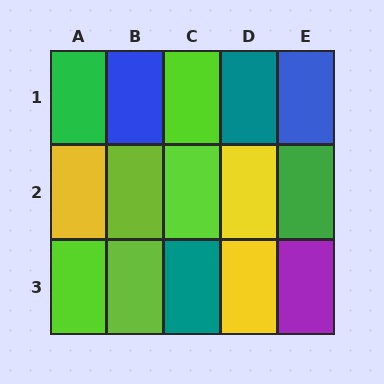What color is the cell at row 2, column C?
Lime.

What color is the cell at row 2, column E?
Green.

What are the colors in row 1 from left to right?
Green, blue, lime, teal, blue.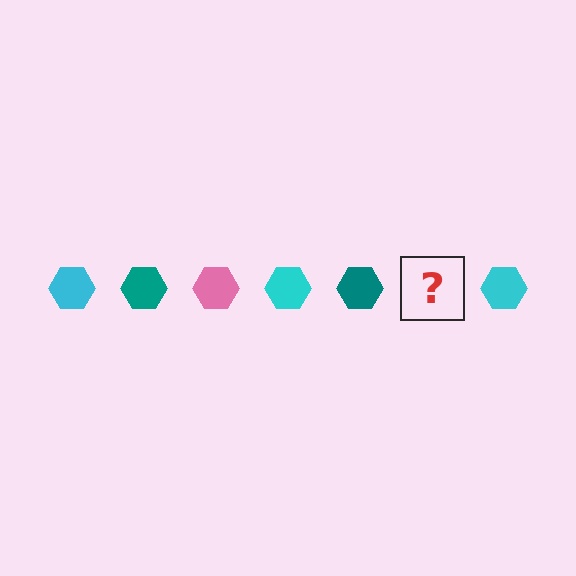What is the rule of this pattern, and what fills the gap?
The rule is that the pattern cycles through cyan, teal, pink hexagons. The gap should be filled with a pink hexagon.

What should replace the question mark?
The question mark should be replaced with a pink hexagon.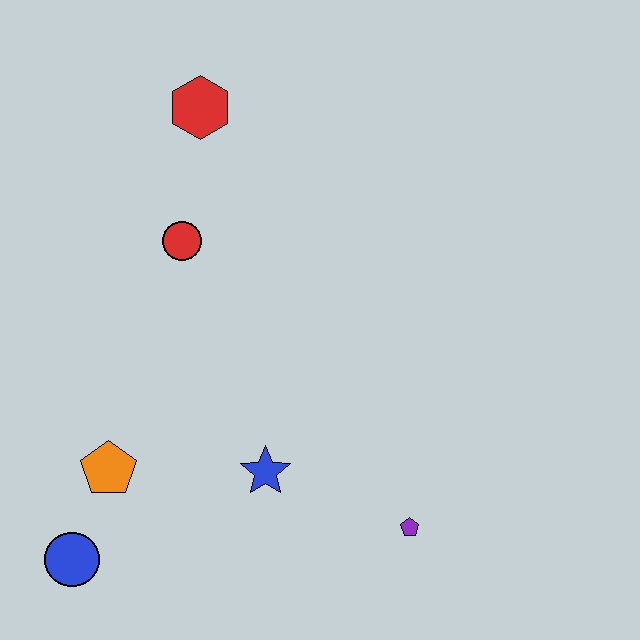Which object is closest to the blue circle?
The orange pentagon is closest to the blue circle.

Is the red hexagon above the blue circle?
Yes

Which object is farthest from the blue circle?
The red hexagon is farthest from the blue circle.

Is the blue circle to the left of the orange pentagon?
Yes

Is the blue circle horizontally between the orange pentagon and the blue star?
No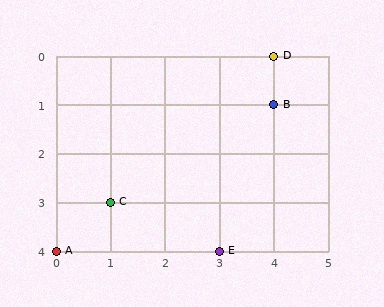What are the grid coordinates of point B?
Point B is at grid coordinates (4, 1).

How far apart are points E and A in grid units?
Points E and A are 3 columns apart.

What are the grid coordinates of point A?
Point A is at grid coordinates (0, 4).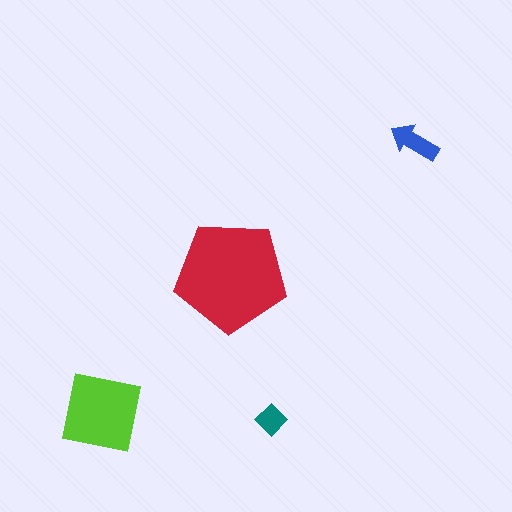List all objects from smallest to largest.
The teal diamond, the blue arrow, the lime square, the red pentagon.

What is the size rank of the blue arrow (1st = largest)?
3rd.